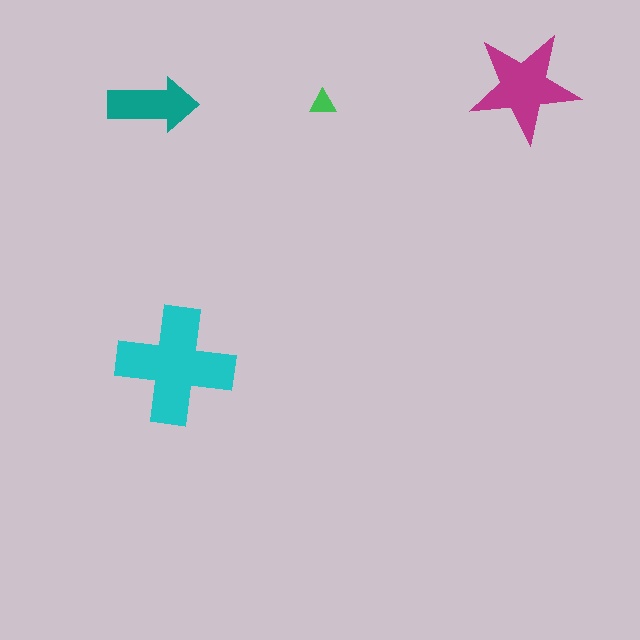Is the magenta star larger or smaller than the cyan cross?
Smaller.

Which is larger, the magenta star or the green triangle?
The magenta star.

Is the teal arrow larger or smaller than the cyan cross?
Smaller.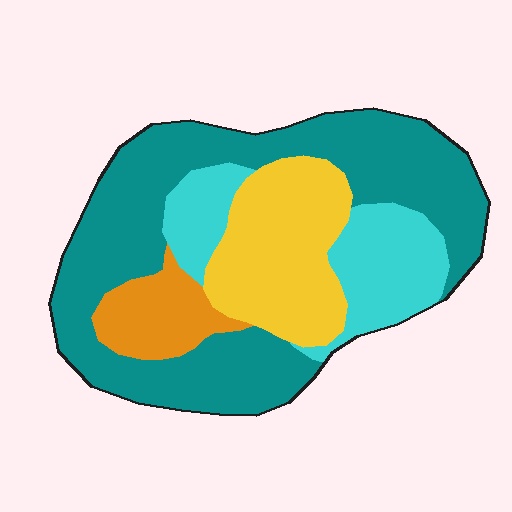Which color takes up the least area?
Orange, at roughly 10%.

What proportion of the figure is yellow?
Yellow covers roughly 20% of the figure.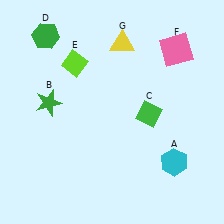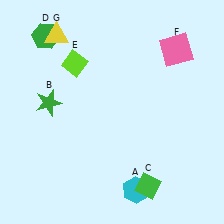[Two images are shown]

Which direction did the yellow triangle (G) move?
The yellow triangle (G) moved left.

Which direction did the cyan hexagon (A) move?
The cyan hexagon (A) moved left.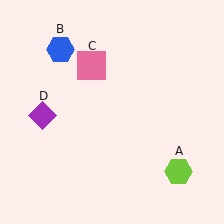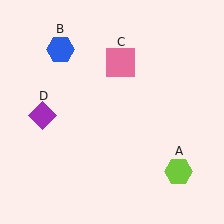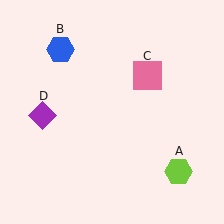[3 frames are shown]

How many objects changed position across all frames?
1 object changed position: pink square (object C).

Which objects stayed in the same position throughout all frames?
Lime hexagon (object A) and blue hexagon (object B) and purple diamond (object D) remained stationary.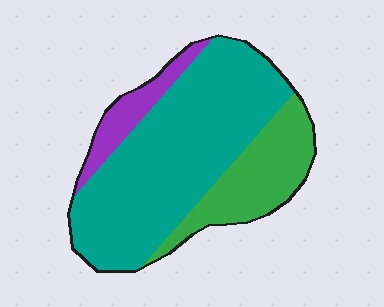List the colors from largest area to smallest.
From largest to smallest: teal, green, purple.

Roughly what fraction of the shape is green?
Green covers 24% of the shape.